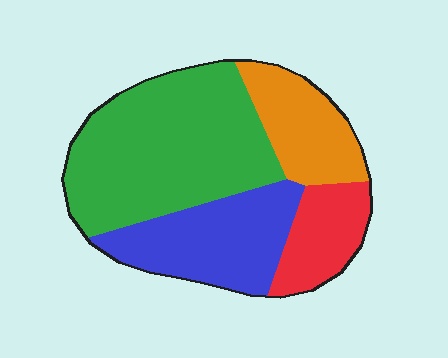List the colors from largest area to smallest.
From largest to smallest: green, blue, orange, red.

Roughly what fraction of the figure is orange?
Orange takes up less than a quarter of the figure.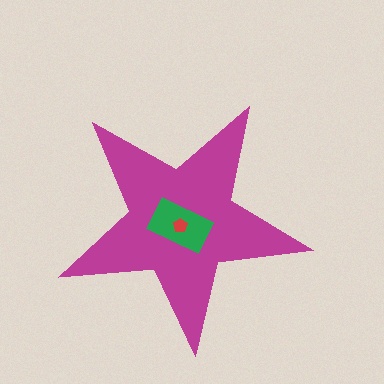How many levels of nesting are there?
3.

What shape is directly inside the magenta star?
The green rectangle.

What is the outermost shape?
The magenta star.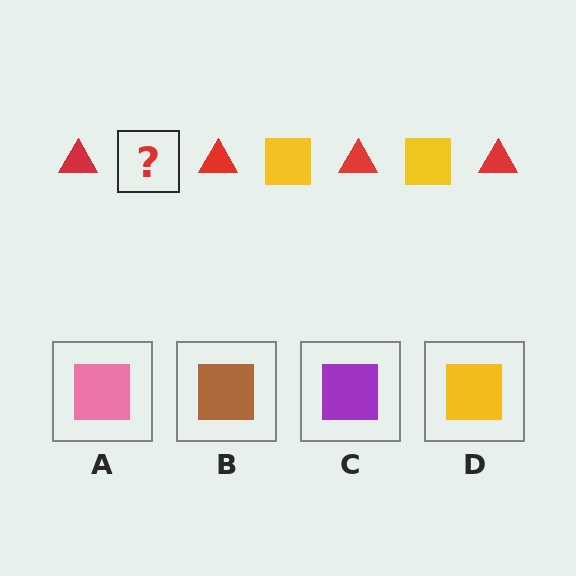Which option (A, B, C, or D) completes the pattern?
D.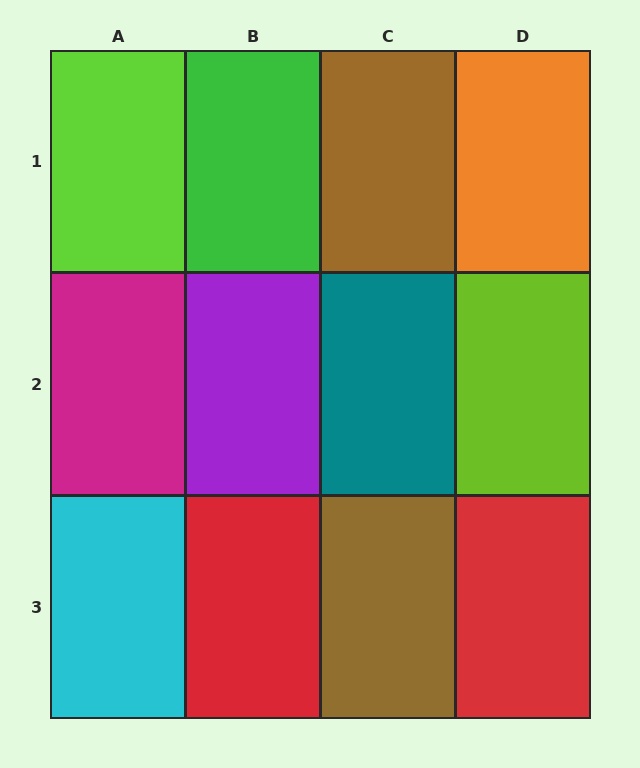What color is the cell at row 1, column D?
Orange.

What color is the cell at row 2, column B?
Purple.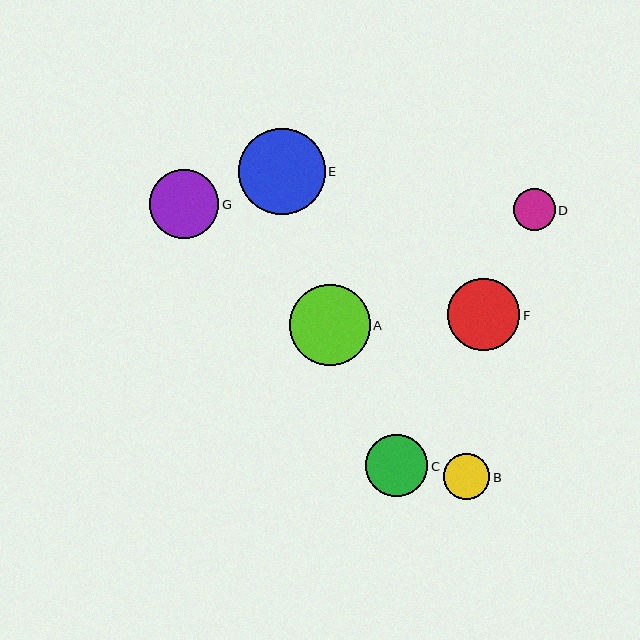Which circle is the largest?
Circle E is the largest with a size of approximately 87 pixels.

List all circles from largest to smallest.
From largest to smallest: E, A, F, G, C, B, D.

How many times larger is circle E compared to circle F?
Circle E is approximately 1.2 times the size of circle F.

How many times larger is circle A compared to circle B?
Circle A is approximately 1.8 times the size of circle B.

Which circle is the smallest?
Circle D is the smallest with a size of approximately 41 pixels.